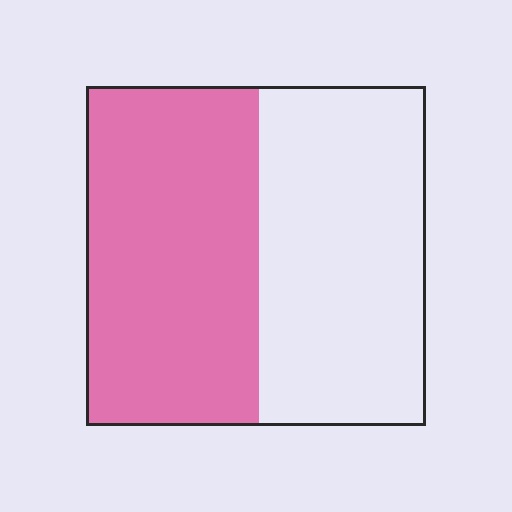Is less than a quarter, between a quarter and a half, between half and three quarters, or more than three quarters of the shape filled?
Between half and three quarters.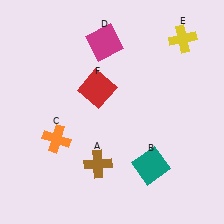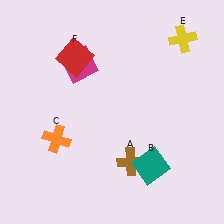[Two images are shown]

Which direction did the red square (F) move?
The red square (F) moved up.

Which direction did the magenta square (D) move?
The magenta square (D) moved left.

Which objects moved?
The objects that moved are: the brown cross (A), the magenta square (D), the red square (F).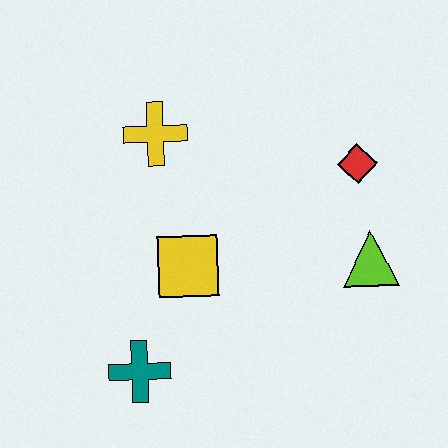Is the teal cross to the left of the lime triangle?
Yes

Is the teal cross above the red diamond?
No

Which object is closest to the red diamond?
The lime triangle is closest to the red diamond.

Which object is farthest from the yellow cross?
The lime triangle is farthest from the yellow cross.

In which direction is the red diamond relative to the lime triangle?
The red diamond is above the lime triangle.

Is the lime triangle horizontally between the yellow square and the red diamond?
No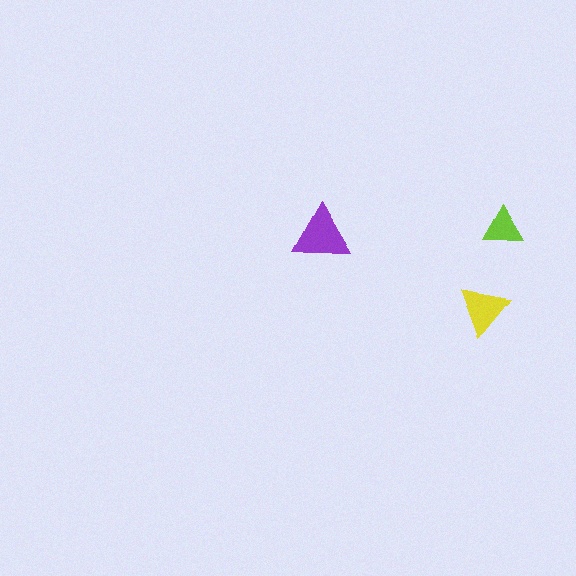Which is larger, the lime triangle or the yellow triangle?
The yellow one.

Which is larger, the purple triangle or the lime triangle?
The purple one.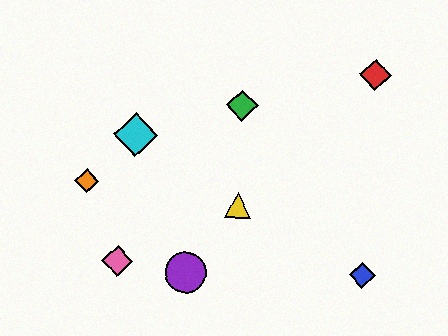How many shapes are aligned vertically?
2 shapes (the green diamond, the yellow triangle) are aligned vertically.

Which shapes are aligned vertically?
The green diamond, the yellow triangle are aligned vertically.